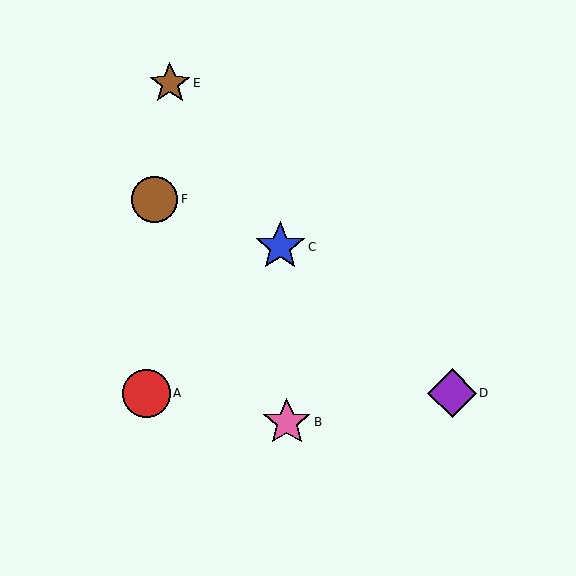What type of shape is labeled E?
Shape E is a brown star.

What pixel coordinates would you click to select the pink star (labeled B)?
Click at (287, 422) to select the pink star B.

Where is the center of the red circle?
The center of the red circle is at (146, 393).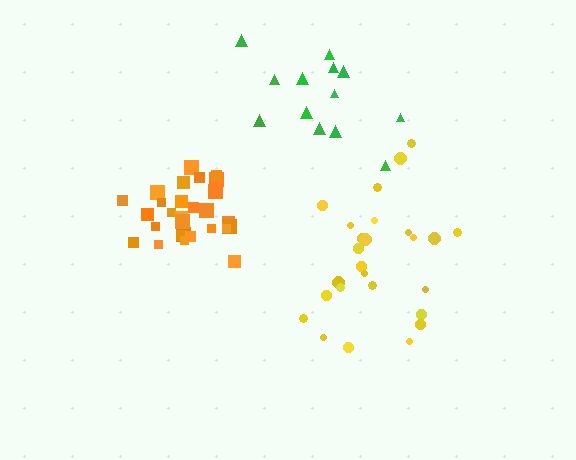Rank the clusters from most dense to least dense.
orange, yellow, green.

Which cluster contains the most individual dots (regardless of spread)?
Orange (28).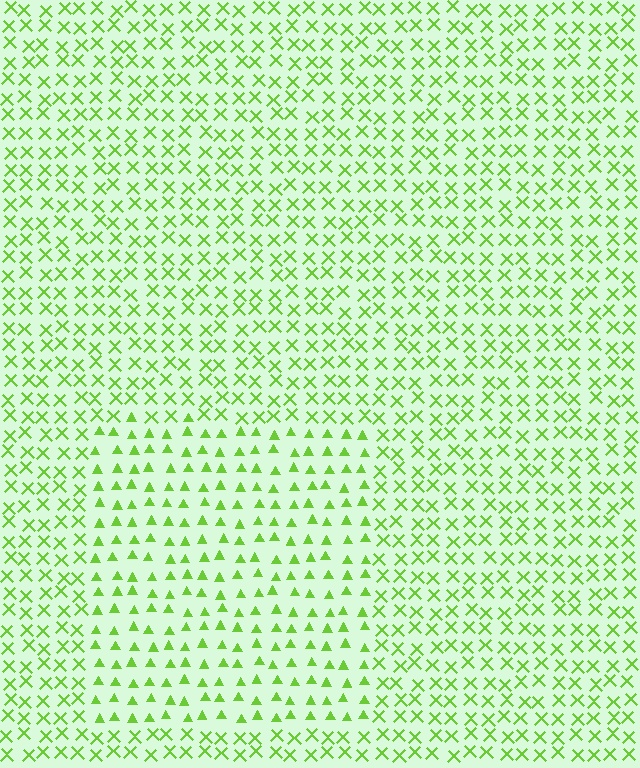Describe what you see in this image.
The image is filled with small lime elements arranged in a uniform grid. A rectangle-shaped region contains triangles, while the surrounding area contains X marks. The boundary is defined purely by the change in element shape.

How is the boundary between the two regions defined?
The boundary is defined by a change in element shape: triangles inside vs. X marks outside. All elements share the same color and spacing.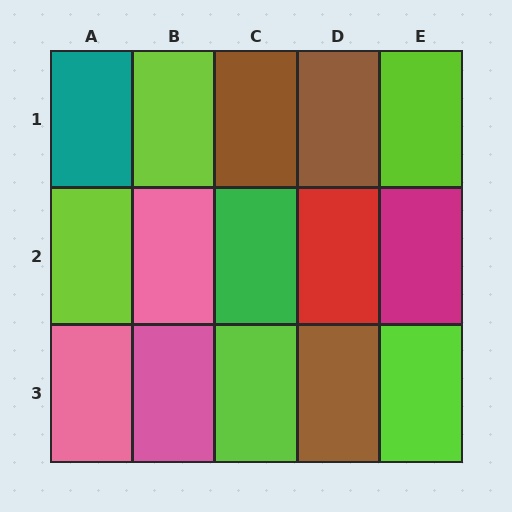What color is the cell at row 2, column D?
Red.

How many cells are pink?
3 cells are pink.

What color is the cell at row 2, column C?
Green.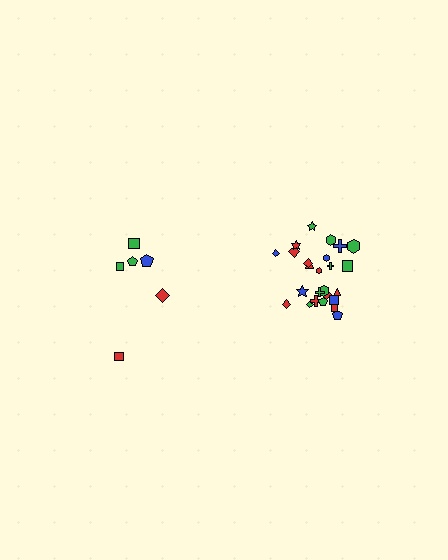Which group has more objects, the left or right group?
The right group.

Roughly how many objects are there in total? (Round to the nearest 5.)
Roughly 30 objects in total.